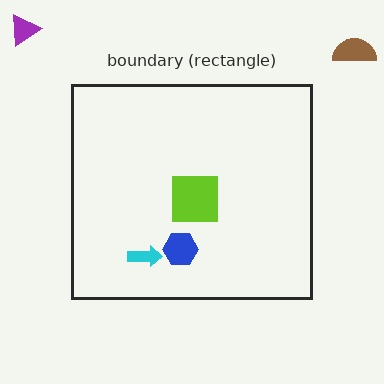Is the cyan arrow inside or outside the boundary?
Inside.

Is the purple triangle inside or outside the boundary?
Outside.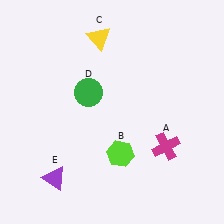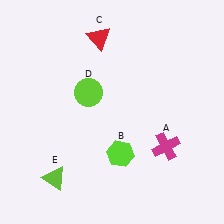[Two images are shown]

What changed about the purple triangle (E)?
In Image 1, E is purple. In Image 2, it changed to lime.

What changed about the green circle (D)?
In Image 1, D is green. In Image 2, it changed to lime.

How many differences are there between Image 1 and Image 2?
There are 3 differences between the two images.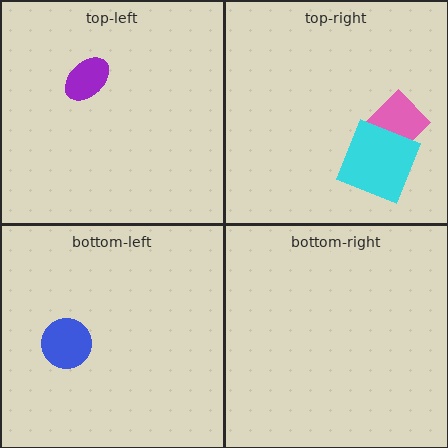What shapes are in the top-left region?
The purple ellipse.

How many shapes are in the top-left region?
1.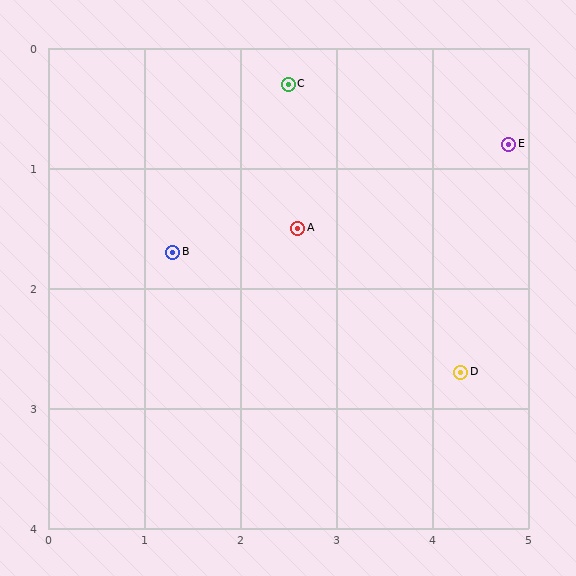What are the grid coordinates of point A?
Point A is at approximately (2.6, 1.5).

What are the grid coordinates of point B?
Point B is at approximately (1.3, 1.7).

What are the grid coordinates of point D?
Point D is at approximately (4.3, 2.7).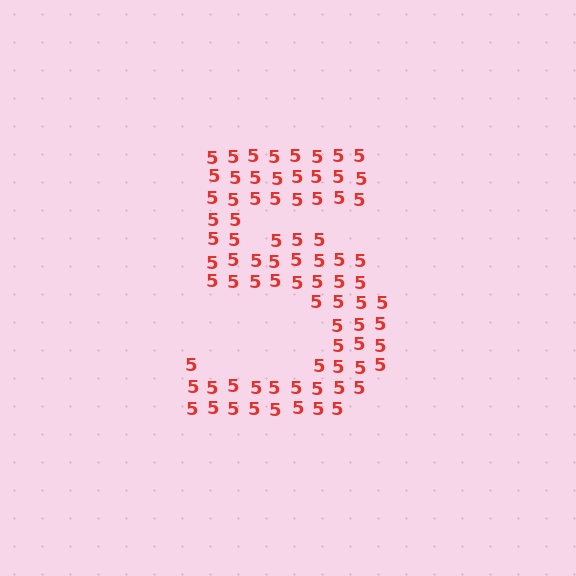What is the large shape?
The large shape is the digit 5.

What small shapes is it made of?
It is made of small digit 5's.